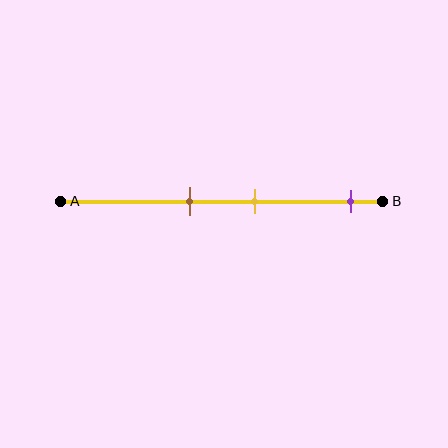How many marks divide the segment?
There are 3 marks dividing the segment.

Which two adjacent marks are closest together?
The brown and yellow marks are the closest adjacent pair.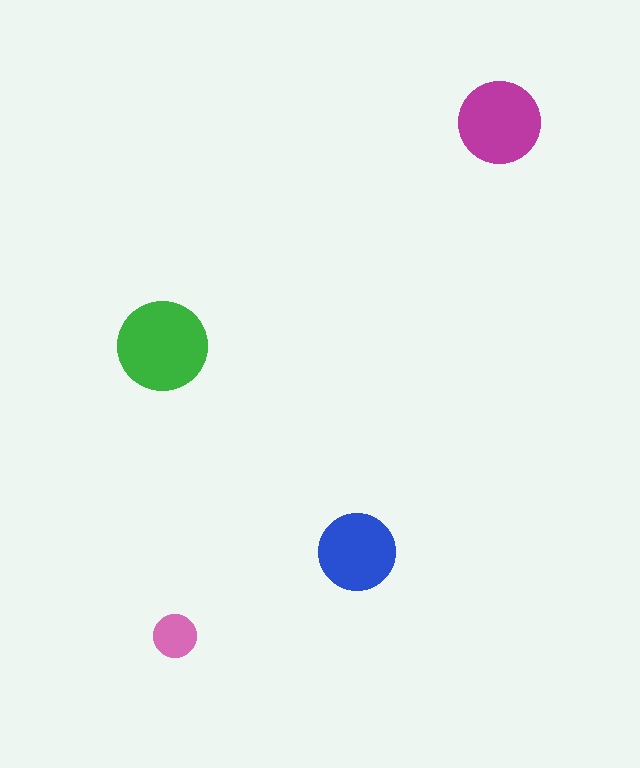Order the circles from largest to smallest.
the green one, the magenta one, the blue one, the pink one.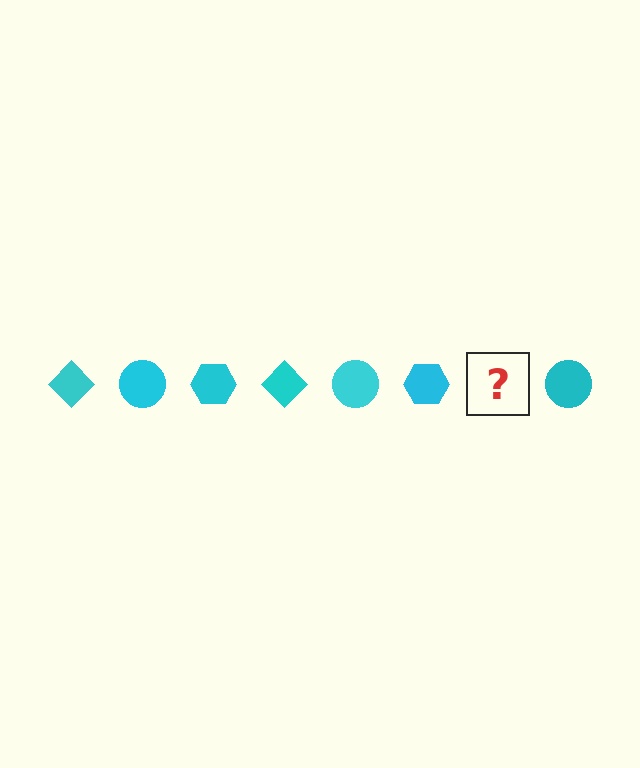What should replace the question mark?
The question mark should be replaced with a cyan diamond.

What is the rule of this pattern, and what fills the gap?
The rule is that the pattern cycles through diamond, circle, hexagon shapes in cyan. The gap should be filled with a cyan diamond.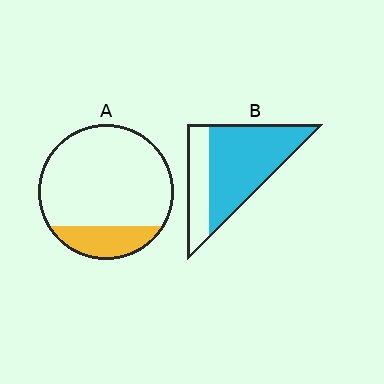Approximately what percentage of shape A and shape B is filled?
A is approximately 20% and B is approximately 70%.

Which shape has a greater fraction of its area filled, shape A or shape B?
Shape B.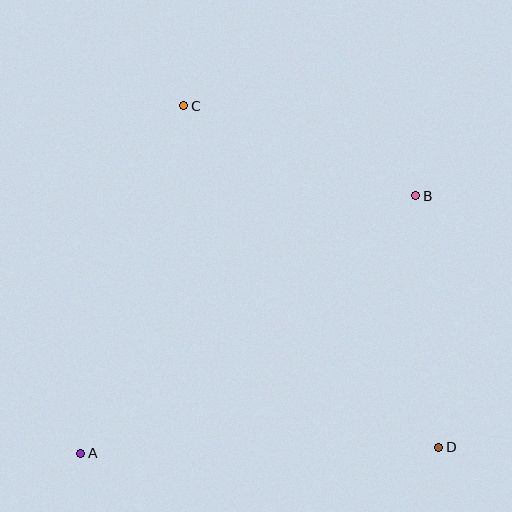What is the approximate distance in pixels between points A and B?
The distance between A and B is approximately 422 pixels.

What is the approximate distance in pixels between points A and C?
The distance between A and C is approximately 363 pixels.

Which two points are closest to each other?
Points B and C are closest to each other.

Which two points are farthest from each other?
Points C and D are farthest from each other.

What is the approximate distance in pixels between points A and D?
The distance between A and D is approximately 358 pixels.